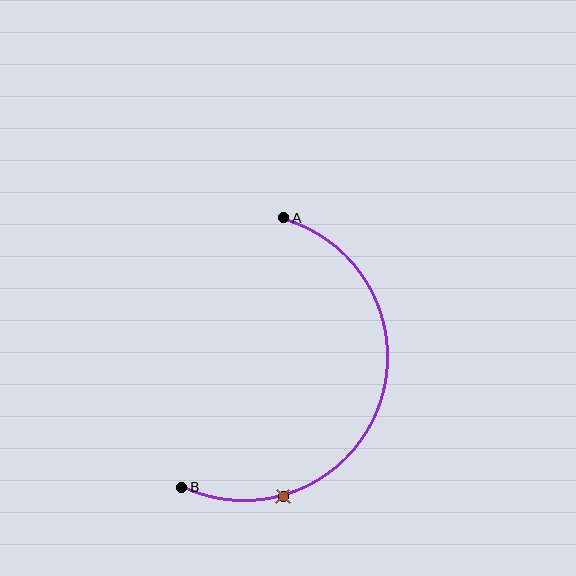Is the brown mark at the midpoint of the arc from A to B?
No. The brown mark lies on the arc but is closer to endpoint B. The arc midpoint would be at the point on the curve equidistant along the arc from both A and B.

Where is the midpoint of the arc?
The arc midpoint is the point on the curve farthest from the straight line joining A and B. It sits to the right of that line.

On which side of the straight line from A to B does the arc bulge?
The arc bulges to the right of the straight line connecting A and B.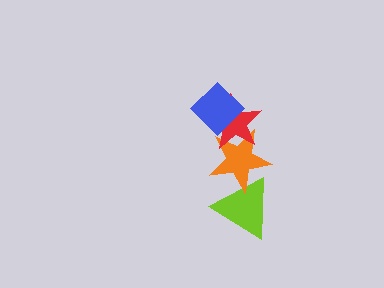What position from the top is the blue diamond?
The blue diamond is 1st from the top.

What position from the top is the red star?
The red star is 2nd from the top.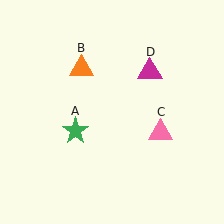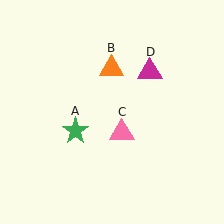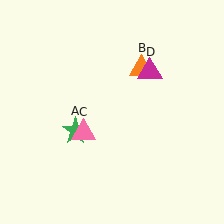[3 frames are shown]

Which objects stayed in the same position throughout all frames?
Green star (object A) and magenta triangle (object D) remained stationary.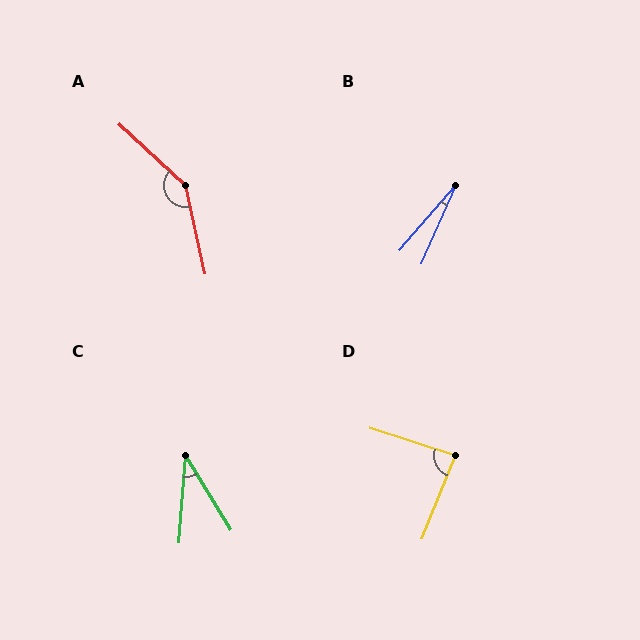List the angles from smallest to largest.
B (17°), C (36°), D (86°), A (145°).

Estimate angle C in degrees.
Approximately 36 degrees.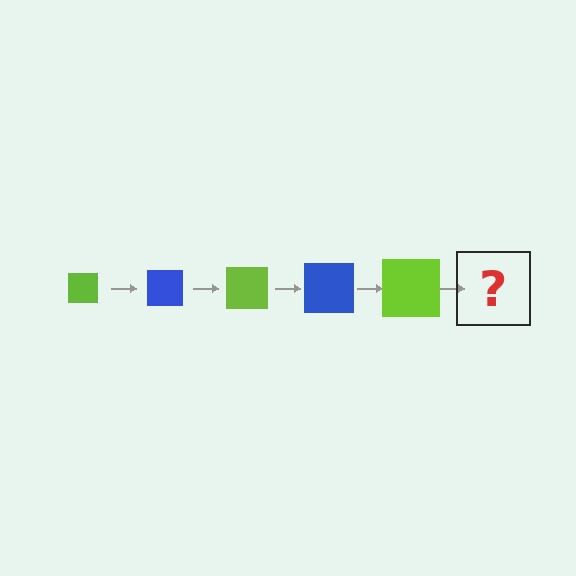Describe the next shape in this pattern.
It should be a blue square, larger than the previous one.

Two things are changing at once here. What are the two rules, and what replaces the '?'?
The two rules are that the square grows larger each step and the color cycles through lime and blue. The '?' should be a blue square, larger than the previous one.